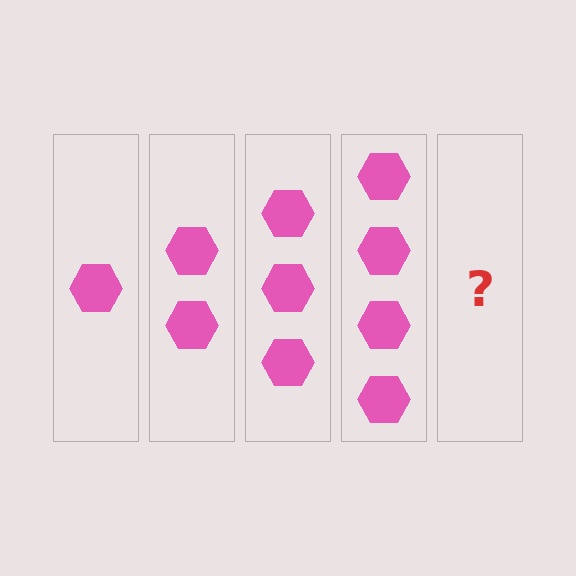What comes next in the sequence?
The next element should be 5 hexagons.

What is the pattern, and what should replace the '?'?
The pattern is that each step adds one more hexagon. The '?' should be 5 hexagons.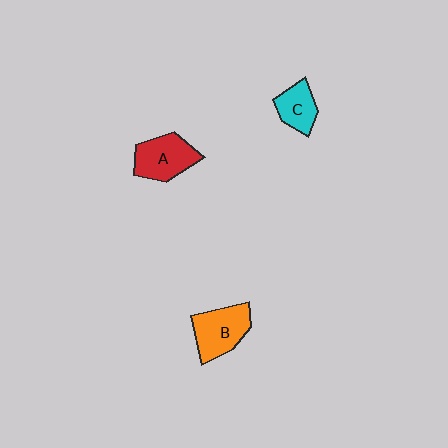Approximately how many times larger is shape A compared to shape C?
Approximately 1.5 times.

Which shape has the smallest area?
Shape C (cyan).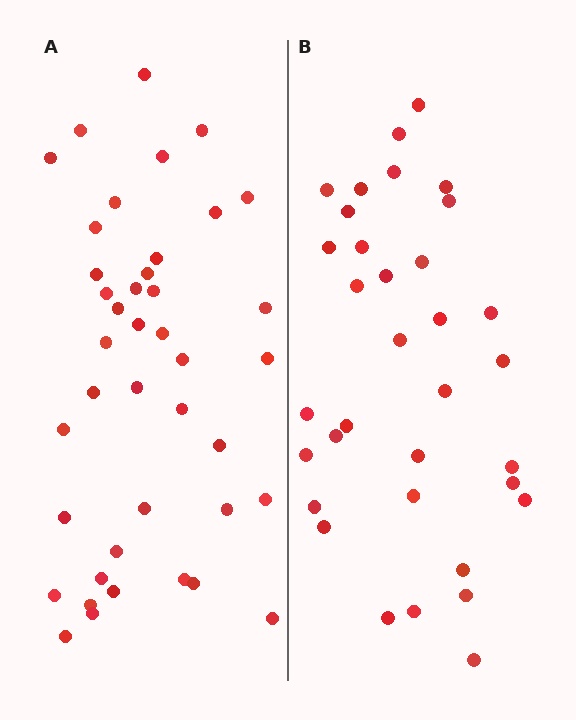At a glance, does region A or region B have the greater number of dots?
Region A (the left region) has more dots.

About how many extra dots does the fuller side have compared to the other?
Region A has roughly 8 or so more dots than region B.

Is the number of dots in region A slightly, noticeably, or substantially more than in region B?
Region A has only slightly more — the two regions are fairly close. The ratio is roughly 1.2 to 1.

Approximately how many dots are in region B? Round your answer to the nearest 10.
About 30 dots. (The exact count is 34, which rounds to 30.)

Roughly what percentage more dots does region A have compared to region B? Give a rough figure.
About 20% more.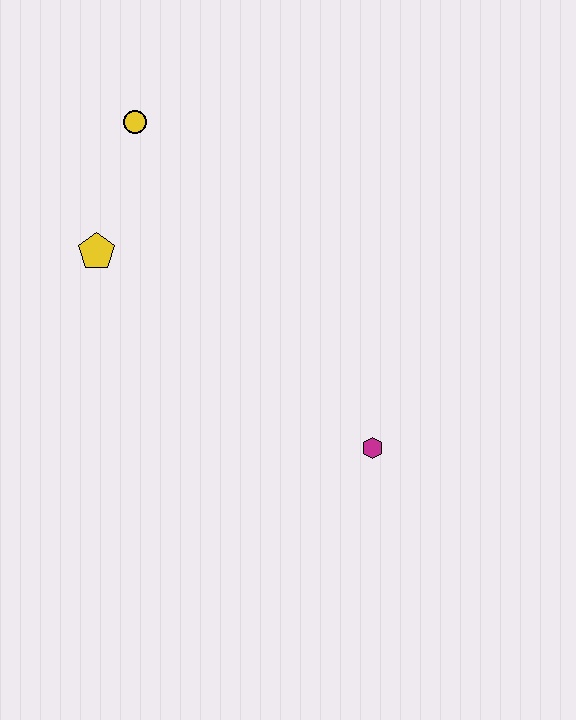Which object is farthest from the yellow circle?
The magenta hexagon is farthest from the yellow circle.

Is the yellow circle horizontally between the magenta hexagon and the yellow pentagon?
Yes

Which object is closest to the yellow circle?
The yellow pentagon is closest to the yellow circle.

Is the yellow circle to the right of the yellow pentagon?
Yes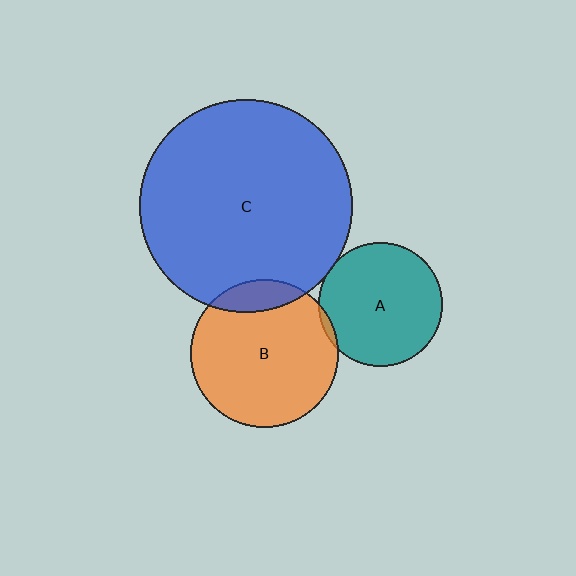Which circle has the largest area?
Circle C (blue).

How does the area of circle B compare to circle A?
Approximately 1.4 times.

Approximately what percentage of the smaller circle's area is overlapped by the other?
Approximately 5%.